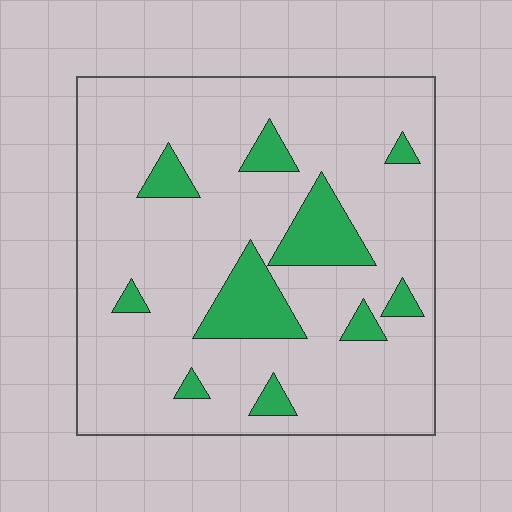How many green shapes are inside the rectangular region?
10.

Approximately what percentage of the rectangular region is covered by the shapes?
Approximately 15%.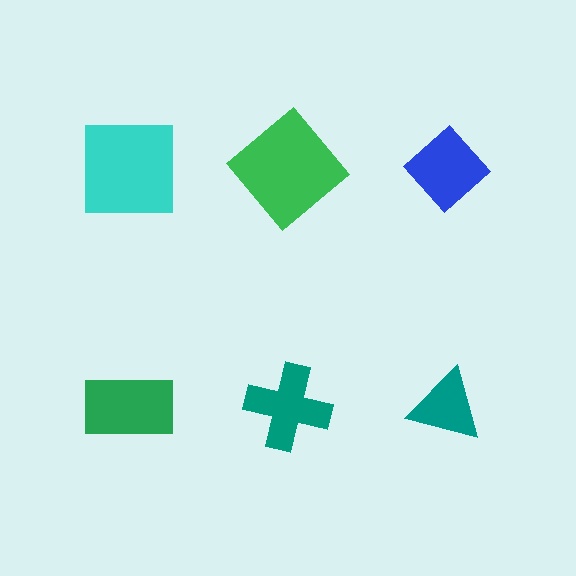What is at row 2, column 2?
A teal cross.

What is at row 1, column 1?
A cyan square.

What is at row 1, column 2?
A green diamond.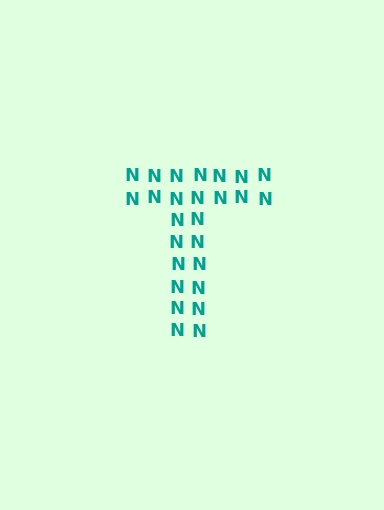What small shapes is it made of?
It is made of small letter N's.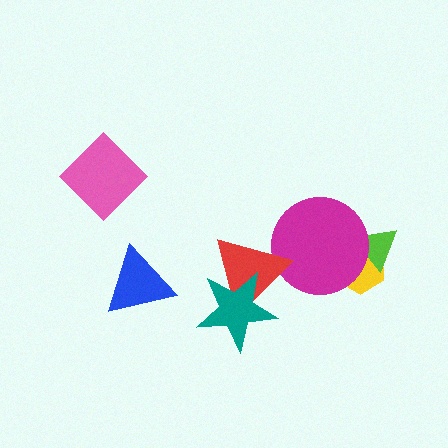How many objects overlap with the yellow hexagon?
2 objects overlap with the yellow hexagon.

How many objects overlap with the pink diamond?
0 objects overlap with the pink diamond.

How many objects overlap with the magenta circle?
3 objects overlap with the magenta circle.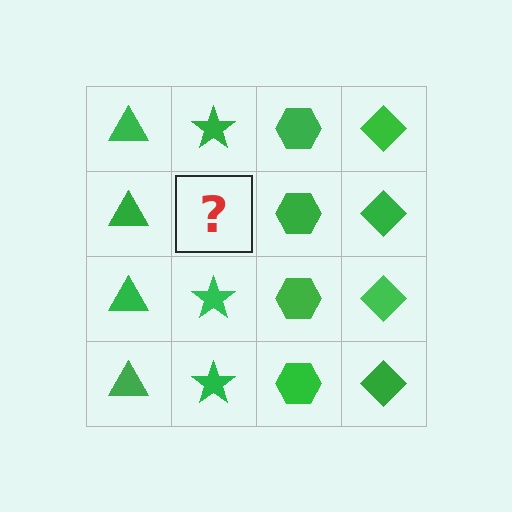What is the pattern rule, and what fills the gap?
The rule is that each column has a consistent shape. The gap should be filled with a green star.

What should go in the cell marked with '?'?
The missing cell should contain a green star.